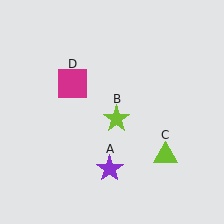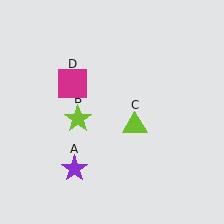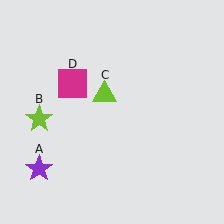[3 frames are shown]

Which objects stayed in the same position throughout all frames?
Magenta square (object D) remained stationary.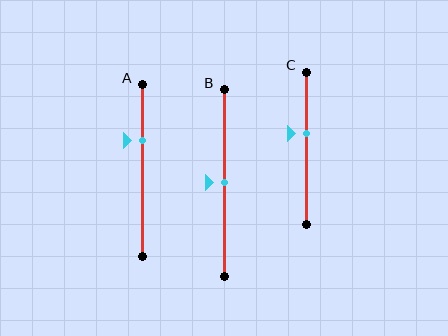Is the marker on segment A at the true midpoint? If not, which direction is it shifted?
No, the marker on segment A is shifted upward by about 18% of the segment length.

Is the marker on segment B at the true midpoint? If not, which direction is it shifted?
Yes, the marker on segment B is at the true midpoint.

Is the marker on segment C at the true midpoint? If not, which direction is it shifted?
No, the marker on segment C is shifted upward by about 10% of the segment length.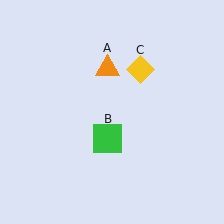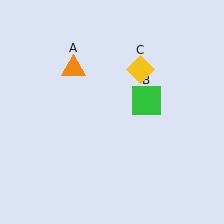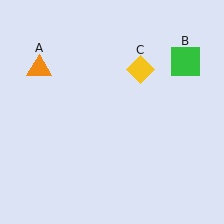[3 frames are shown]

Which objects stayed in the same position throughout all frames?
Yellow diamond (object C) remained stationary.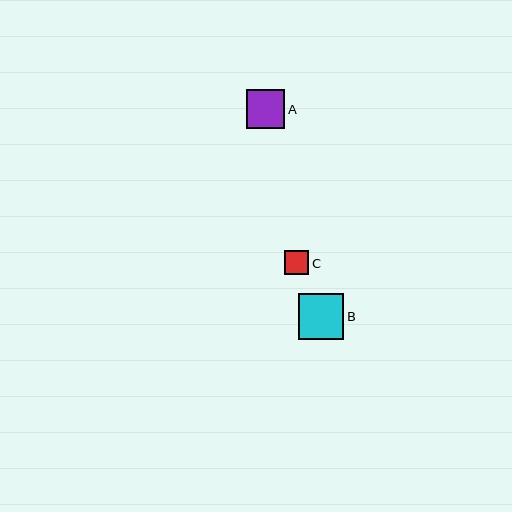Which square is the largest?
Square B is the largest with a size of approximately 46 pixels.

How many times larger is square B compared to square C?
Square B is approximately 1.9 times the size of square C.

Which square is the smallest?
Square C is the smallest with a size of approximately 24 pixels.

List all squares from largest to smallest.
From largest to smallest: B, A, C.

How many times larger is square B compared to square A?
Square B is approximately 1.2 times the size of square A.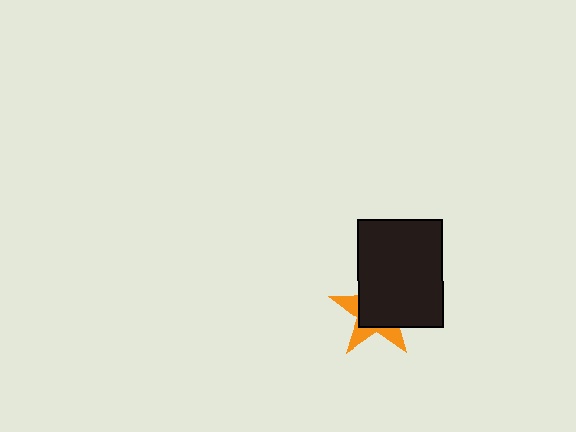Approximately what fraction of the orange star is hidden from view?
Roughly 66% of the orange star is hidden behind the black rectangle.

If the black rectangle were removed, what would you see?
You would see the complete orange star.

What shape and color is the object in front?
The object in front is a black rectangle.